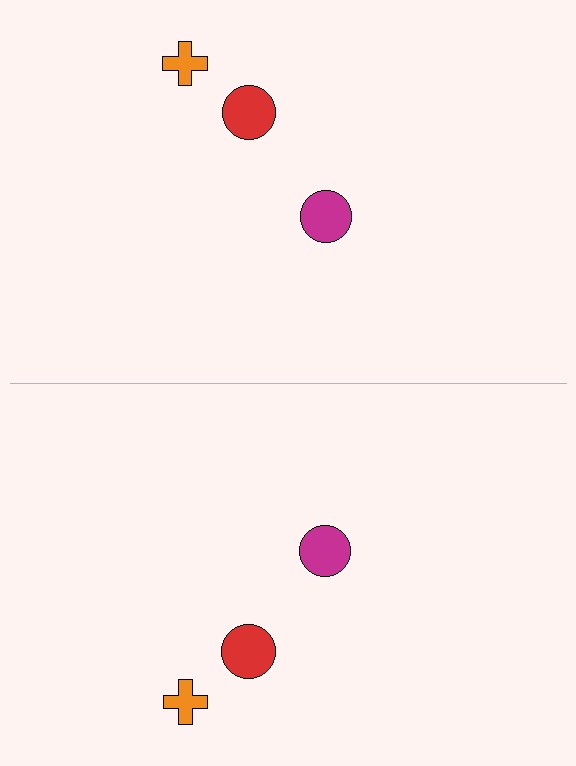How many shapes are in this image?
There are 6 shapes in this image.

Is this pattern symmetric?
Yes, this pattern has bilateral (reflection) symmetry.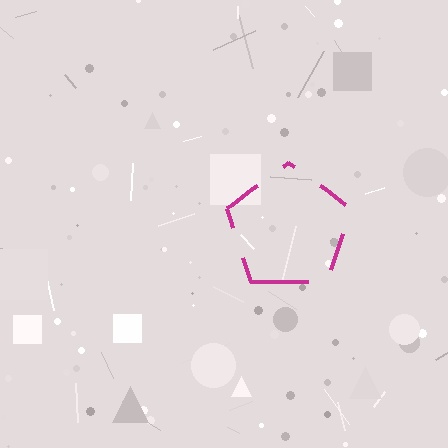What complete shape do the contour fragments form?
The contour fragments form a pentagon.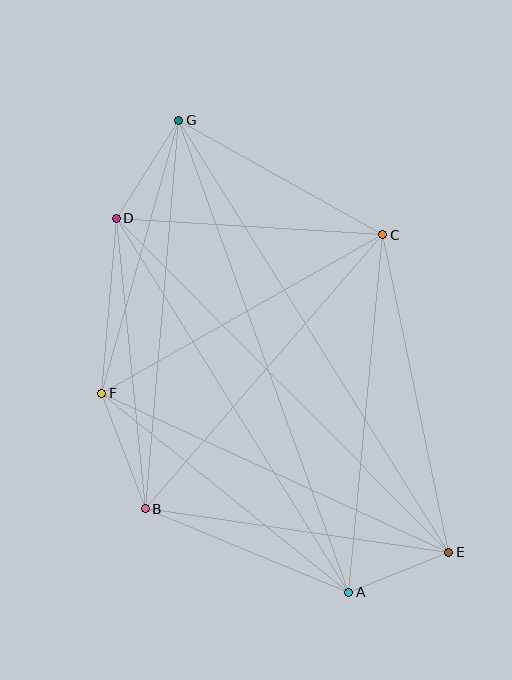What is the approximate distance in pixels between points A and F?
The distance between A and F is approximately 317 pixels.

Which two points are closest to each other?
Points A and E are closest to each other.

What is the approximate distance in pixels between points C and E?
The distance between C and E is approximately 324 pixels.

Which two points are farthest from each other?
Points E and G are farthest from each other.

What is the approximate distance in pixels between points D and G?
The distance between D and G is approximately 116 pixels.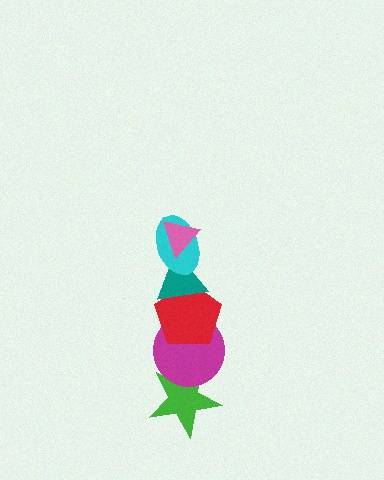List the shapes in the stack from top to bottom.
From top to bottom: the pink triangle, the cyan ellipse, the teal triangle, the red pentagon, the magenta circle, the green star.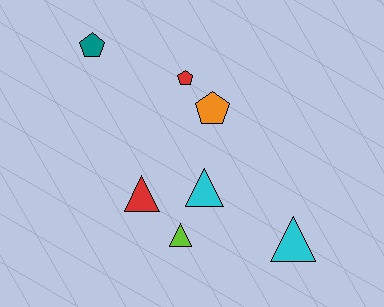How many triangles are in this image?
There are 4 triangles.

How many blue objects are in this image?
There are no blue objects.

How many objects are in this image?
There are 7 objects.